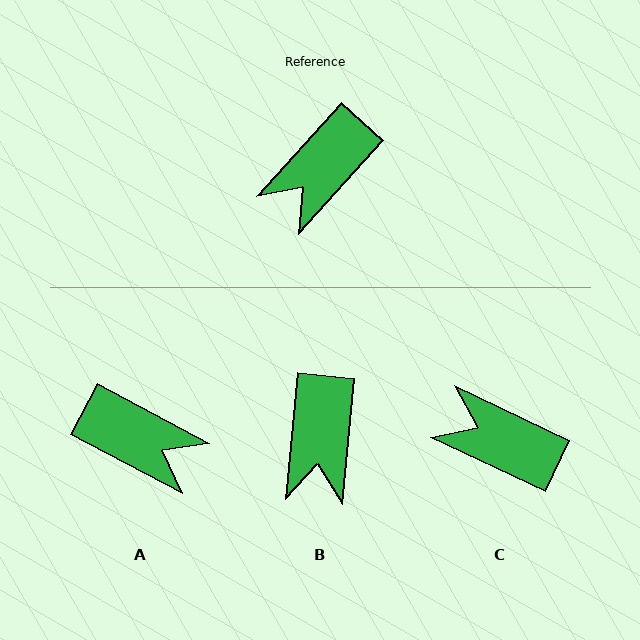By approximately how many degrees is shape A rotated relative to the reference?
Approximately 104 degrees counter-clockwise.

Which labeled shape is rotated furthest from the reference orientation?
A, about 104 degrees away.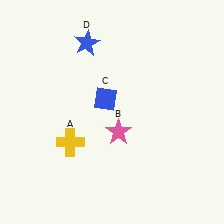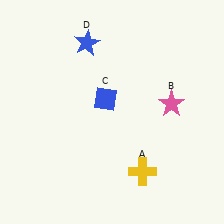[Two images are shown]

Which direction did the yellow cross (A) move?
The yellow cross (A) moved right.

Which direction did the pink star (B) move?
The pink star (B) moved right.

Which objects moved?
The objects that moved are: the yellow cross (A), the pink star (B).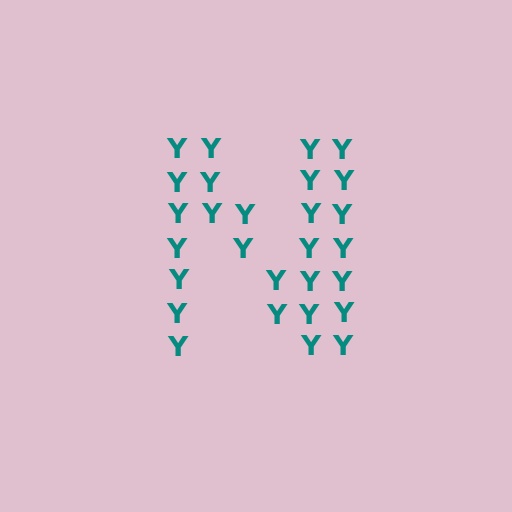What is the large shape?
The large shape is the letter N.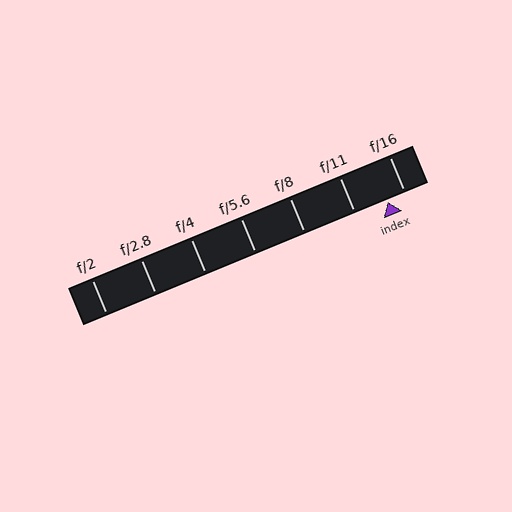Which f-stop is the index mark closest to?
The index mark is closest to f/16.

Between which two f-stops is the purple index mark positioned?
The index mark is between f/11 and f/16.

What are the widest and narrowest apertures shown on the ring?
The widest aperture shown is f/2 and the narrowest is f/16.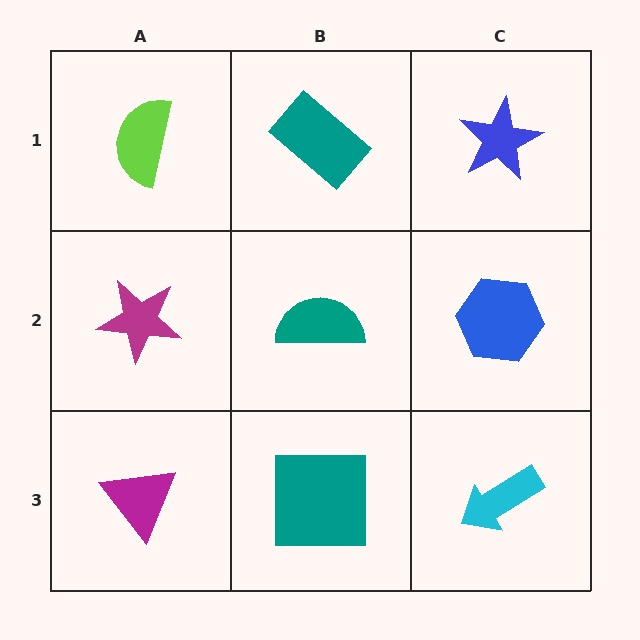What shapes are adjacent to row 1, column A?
A magenta star (row 2, column A), a teal rectangle (row 1, column B).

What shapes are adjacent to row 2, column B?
A teal rectangle (row 1, column B), a teal square (row 3, column B), a magenta star (row 2, column A), a blue hexagon (row 2, column C).